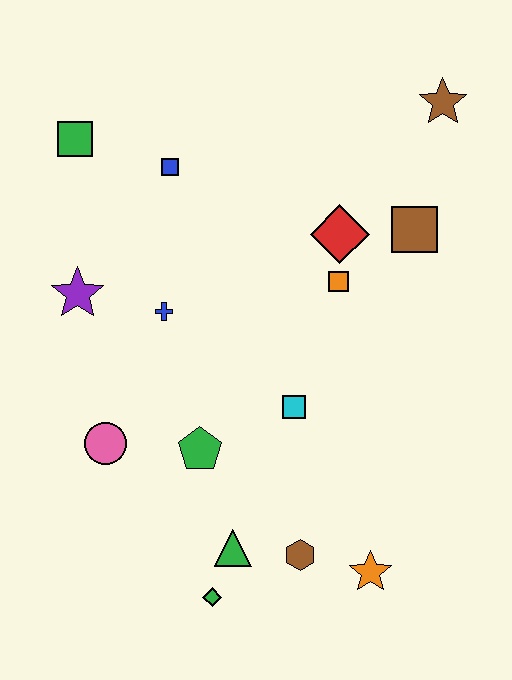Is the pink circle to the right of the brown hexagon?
No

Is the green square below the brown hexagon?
No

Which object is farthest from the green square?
The orange star is farthest from the green square.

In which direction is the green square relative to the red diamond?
The green square is to the left of the red diamond.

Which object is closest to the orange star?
The brown hexagon is closest to the orange star.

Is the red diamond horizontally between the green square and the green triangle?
No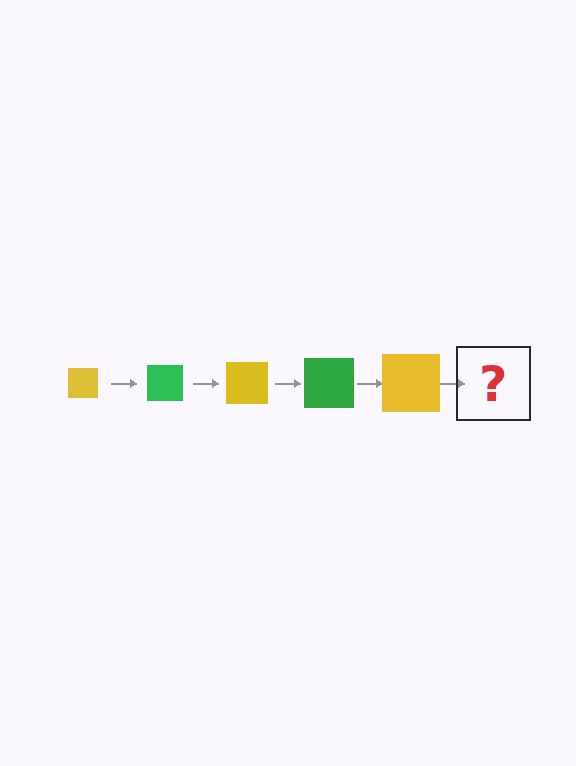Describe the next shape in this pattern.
It should be a green square, larger than the previous one.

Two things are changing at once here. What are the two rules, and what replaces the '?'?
The two rules are that the square grows larger each step and the color cycles through yellow and green. The '?' should be a green square, larger than the previous one.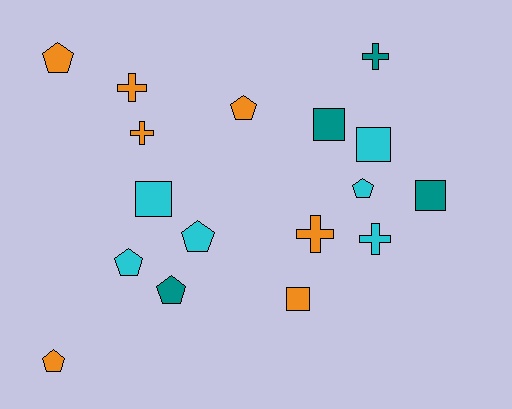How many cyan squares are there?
There are 2 cyan squares.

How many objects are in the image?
There are 17 objects.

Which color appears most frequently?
Orange, with 7 objects.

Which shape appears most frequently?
Pentagon, with 7 objects.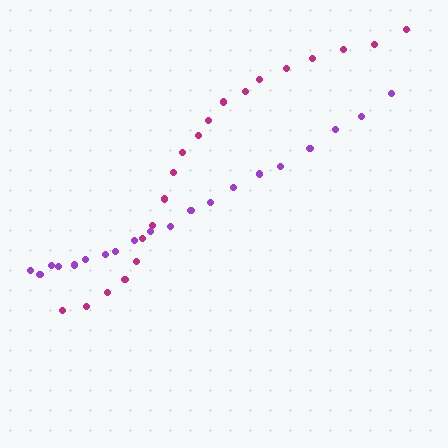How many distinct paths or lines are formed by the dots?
There are 2 distinct paths.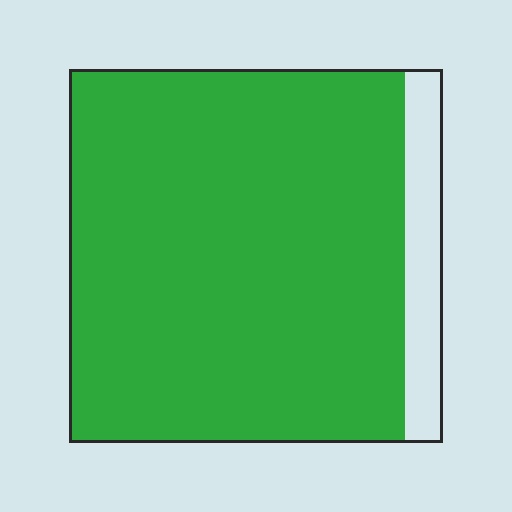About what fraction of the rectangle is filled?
About nine tenths (9/10).